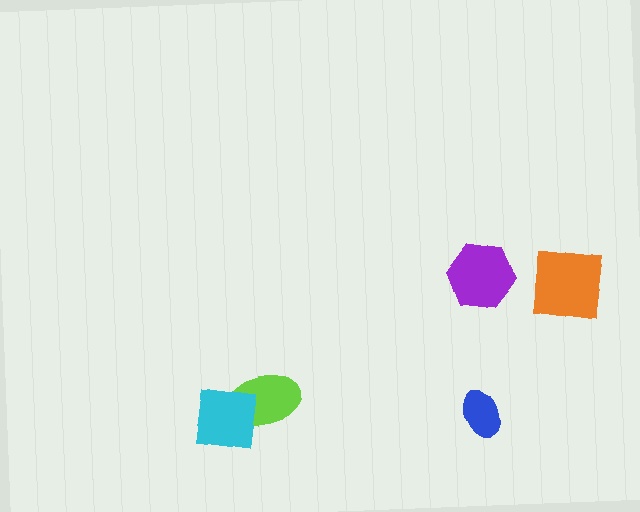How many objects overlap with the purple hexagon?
0 objects overlap with the purple hexagon.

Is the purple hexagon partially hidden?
No, no other shape covers it.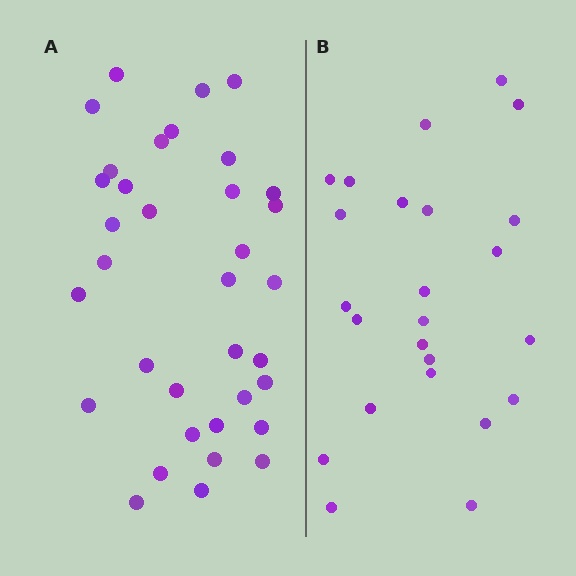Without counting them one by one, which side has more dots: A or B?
Region A (the left region) has more dots.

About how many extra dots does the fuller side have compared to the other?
Region A has roughly 12 or so more dots than region B.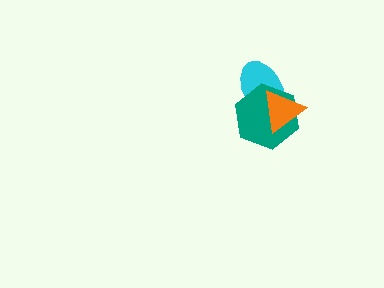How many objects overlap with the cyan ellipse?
2 objects overlap with the cyan ellipse.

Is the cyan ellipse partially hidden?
Yes, it is partially covered by another shape.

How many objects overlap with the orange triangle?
2 objects overlap with the orange triangle.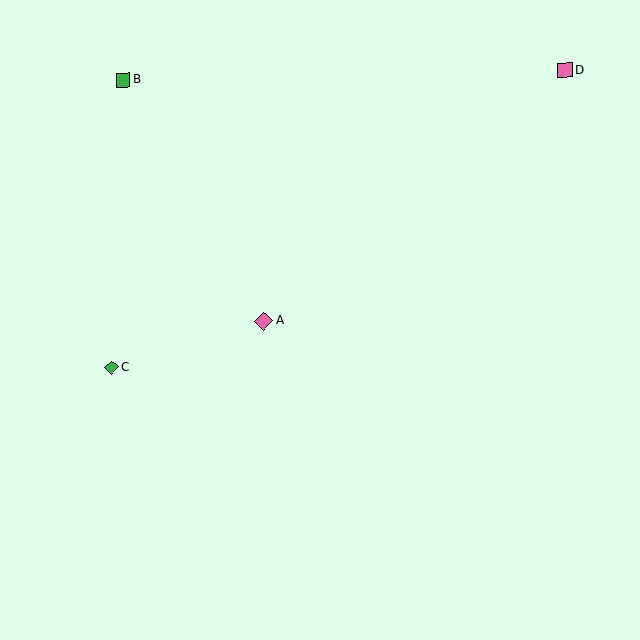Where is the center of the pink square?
The center of the pink square is at (565, 70).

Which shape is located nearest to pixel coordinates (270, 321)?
The pink diamond (labeled A) at (264, 321) is nearest to that location.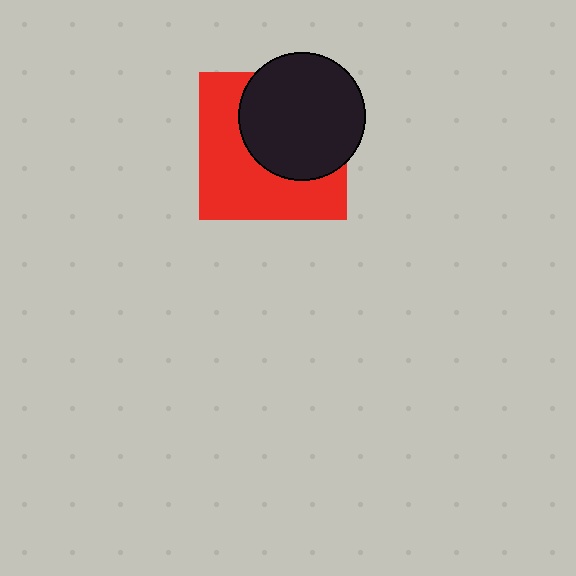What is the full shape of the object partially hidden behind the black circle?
The partially hidden object is a red square.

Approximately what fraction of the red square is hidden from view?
Roughly 48% of the red square is hidden behind the black circle.